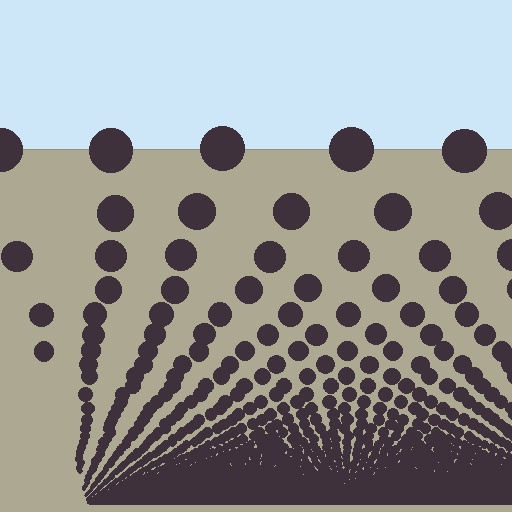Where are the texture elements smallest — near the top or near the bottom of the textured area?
Near the bottom.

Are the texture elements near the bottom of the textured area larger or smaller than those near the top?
Smaller. The gradient is inverted — elements near the bottom are smaller and denser.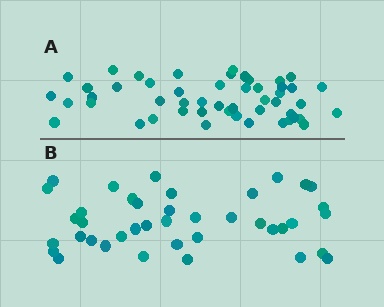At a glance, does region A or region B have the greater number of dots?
Region A (the top region) has more dots.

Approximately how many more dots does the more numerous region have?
Region A has roughly 10 or so more dots than region B.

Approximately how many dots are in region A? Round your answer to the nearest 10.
About 50 dots.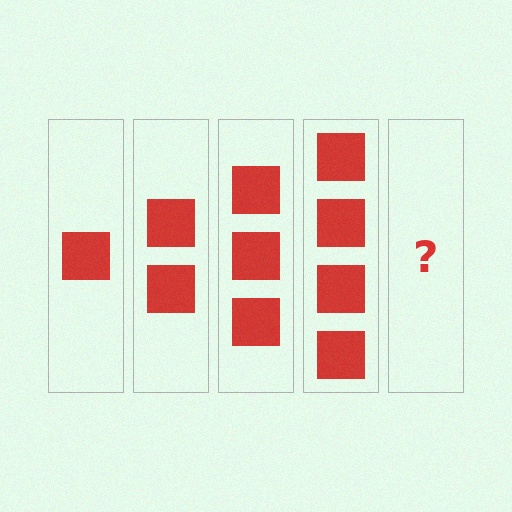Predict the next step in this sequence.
The next step is 5 squares.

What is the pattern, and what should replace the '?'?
The pattern is that each step adds one more square. The '?' should be 5 squares.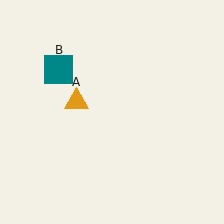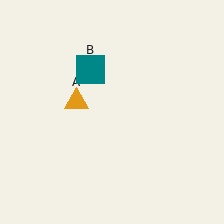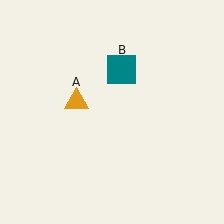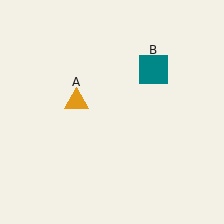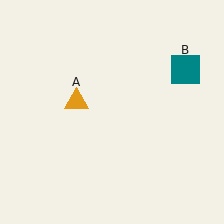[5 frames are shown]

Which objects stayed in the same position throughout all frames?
Orange triangle (object A) remained stationary.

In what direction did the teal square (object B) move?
The teal square (object B) moved right.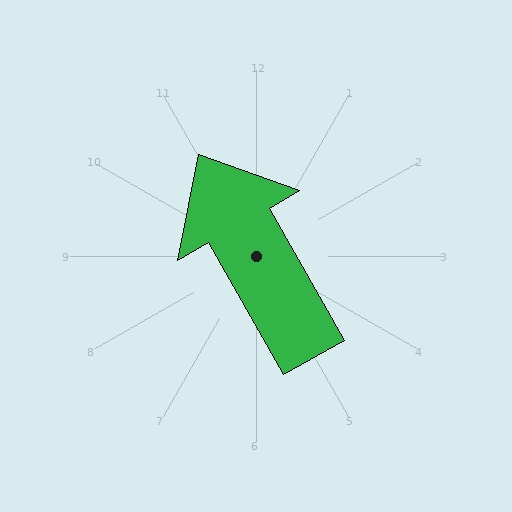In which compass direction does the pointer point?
Northwest.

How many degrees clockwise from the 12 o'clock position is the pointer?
Approximately 330 degrees.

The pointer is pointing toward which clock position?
Roughly 11 o'clock.